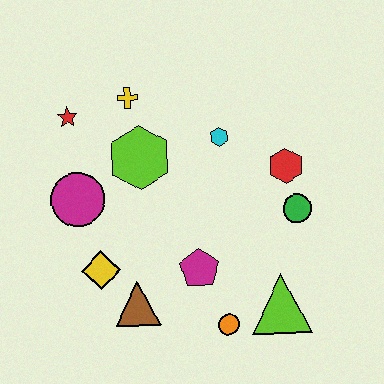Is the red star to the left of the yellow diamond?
Yes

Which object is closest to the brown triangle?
The yellow diamond is closest to the brown triangle.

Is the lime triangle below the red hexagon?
Yes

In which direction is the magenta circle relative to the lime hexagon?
The magenta circle is to the left of the lime hexagon.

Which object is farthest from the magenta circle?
The lime triangle is farthest from the magenta circle.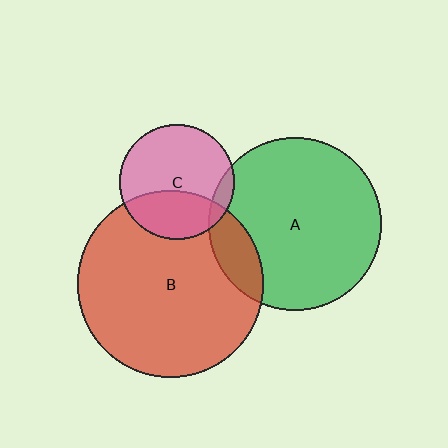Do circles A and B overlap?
Yes.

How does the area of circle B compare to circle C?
Approximately 2.6 times.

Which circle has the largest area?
Circle B (red).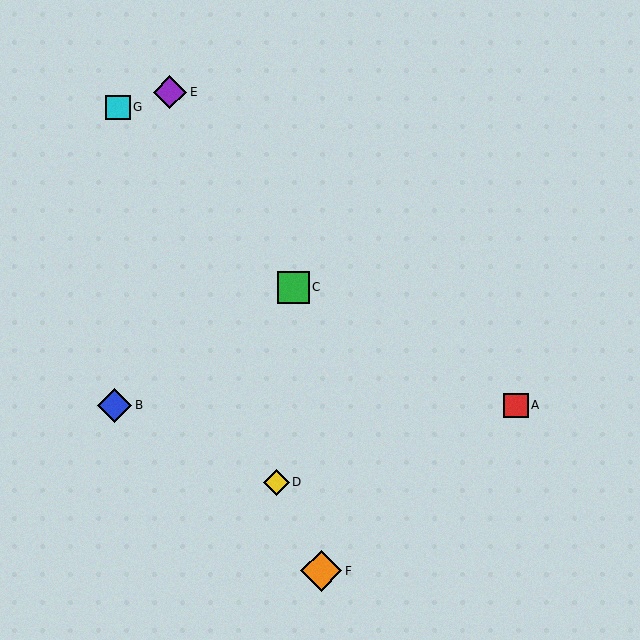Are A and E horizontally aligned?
No, A is at y≈405 and E is at y≈92.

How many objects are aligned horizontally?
2 objects (A, B) are aligned horizontally.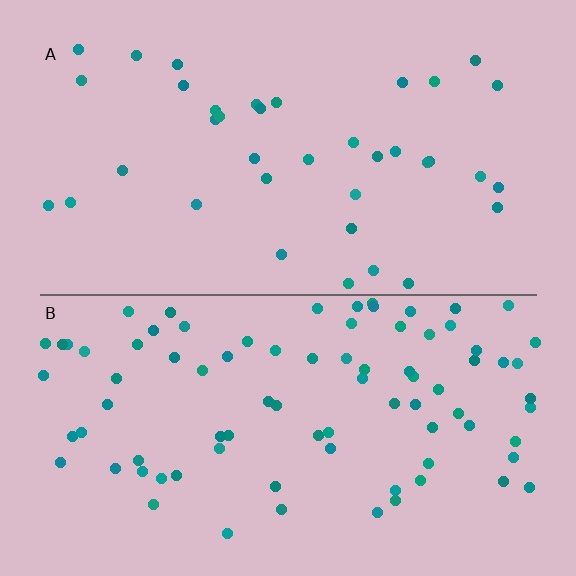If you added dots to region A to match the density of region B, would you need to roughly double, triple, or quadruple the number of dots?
Approximately double.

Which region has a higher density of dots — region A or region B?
B (the bottom).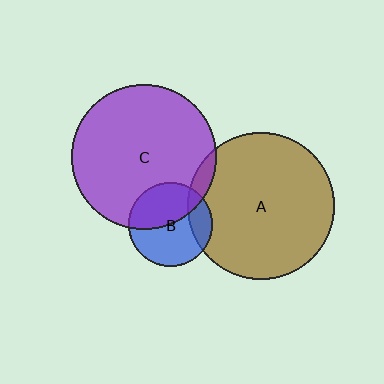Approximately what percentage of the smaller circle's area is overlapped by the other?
Approximately 45%.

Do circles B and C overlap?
Yes.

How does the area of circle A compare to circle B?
Approximately 3.0 times.